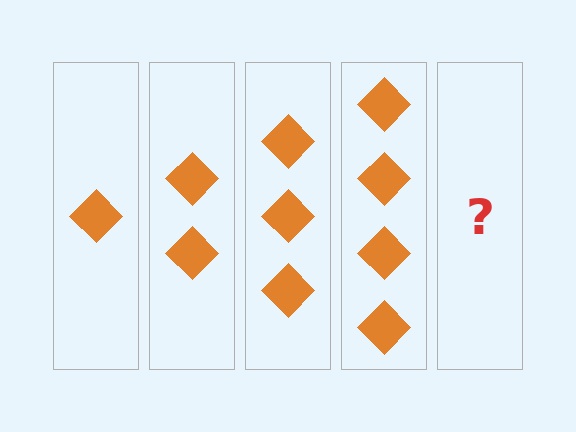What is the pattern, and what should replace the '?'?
The pattern is that each step adds one more diamond. The '?' should be 5 diamonds.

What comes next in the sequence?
The next element should be 5 diamonds.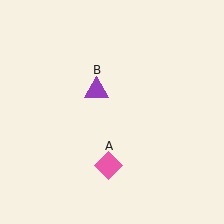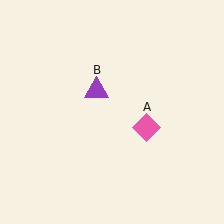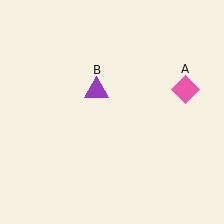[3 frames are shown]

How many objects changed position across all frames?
1 object changed position: pink diamond (object A).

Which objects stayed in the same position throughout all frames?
Purple triangle (object B) remained stationary.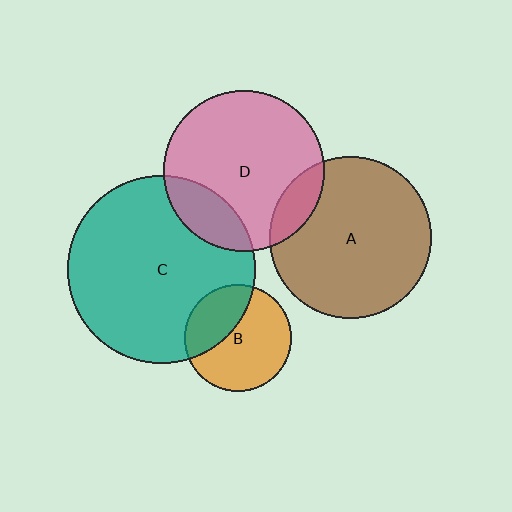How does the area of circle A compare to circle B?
Approximately 2.3 times.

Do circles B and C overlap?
Yes.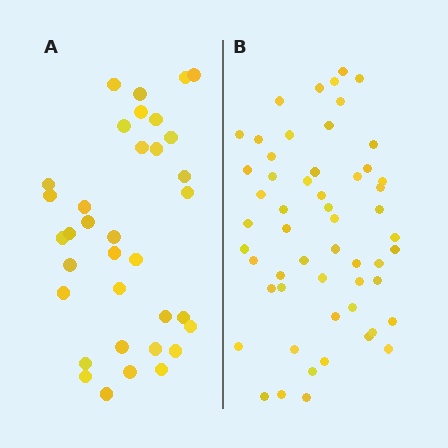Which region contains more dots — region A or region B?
Region B (the right region) has more dots.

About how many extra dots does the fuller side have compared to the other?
Region B has approximately 20 more dots than region A.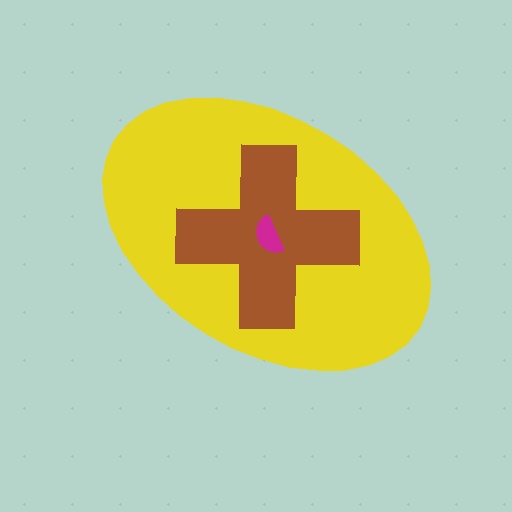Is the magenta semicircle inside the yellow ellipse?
Yes.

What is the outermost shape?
The yellow ellipse.